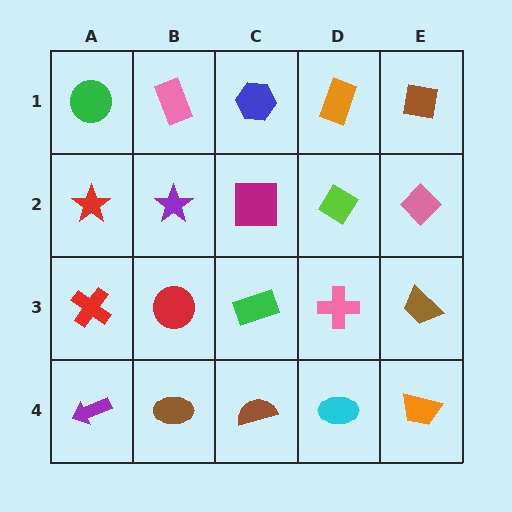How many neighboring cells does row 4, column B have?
3.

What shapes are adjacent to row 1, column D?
A lime diamond (row 2, column D), a blue hexagon (row 1, column C), a brown square (row 1, column E).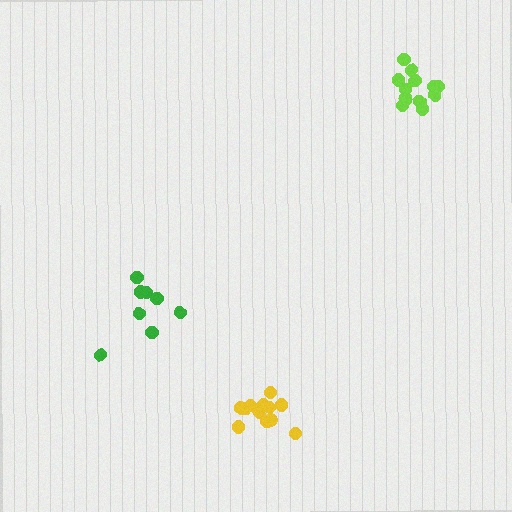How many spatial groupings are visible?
There are 3 spatial groupings.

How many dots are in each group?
Group 1: 12 dots, Group 2: 8 dots, Group 3: 13 dots (33 total).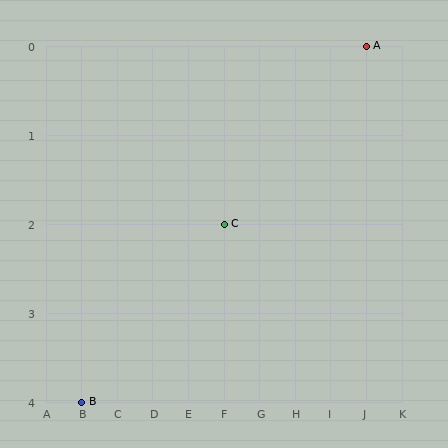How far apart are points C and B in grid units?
Points C and B are 4 columns and 2 rows apart (about 4.5 grid units diagonally).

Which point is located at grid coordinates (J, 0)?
Point A is at (J, 0).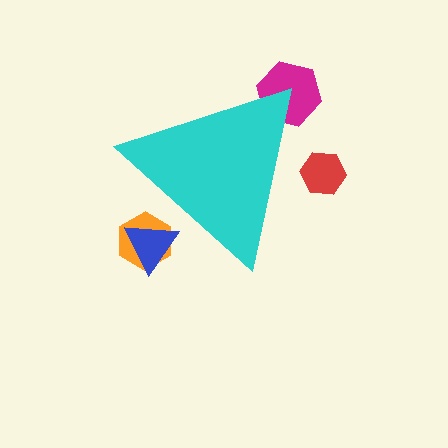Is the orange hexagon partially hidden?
Yes, the orange hexagon is partially hidden behind the cyan triangle.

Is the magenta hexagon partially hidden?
Yes, the magenta hexagon is partially hidden behind the cyan triangle.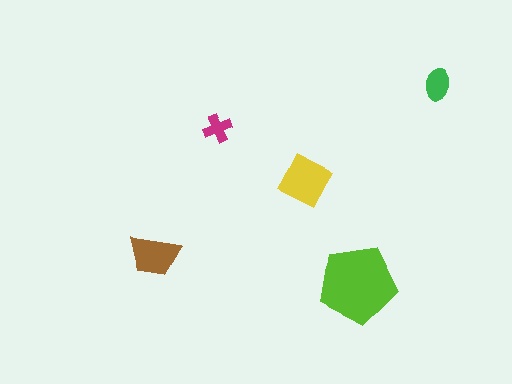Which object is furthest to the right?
The green ellipse is rightmost.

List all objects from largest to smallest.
The lime pentagon, the yellow square, the brown trapezoid, the green ellipse, the magenta cross.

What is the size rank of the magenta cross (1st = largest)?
5th.